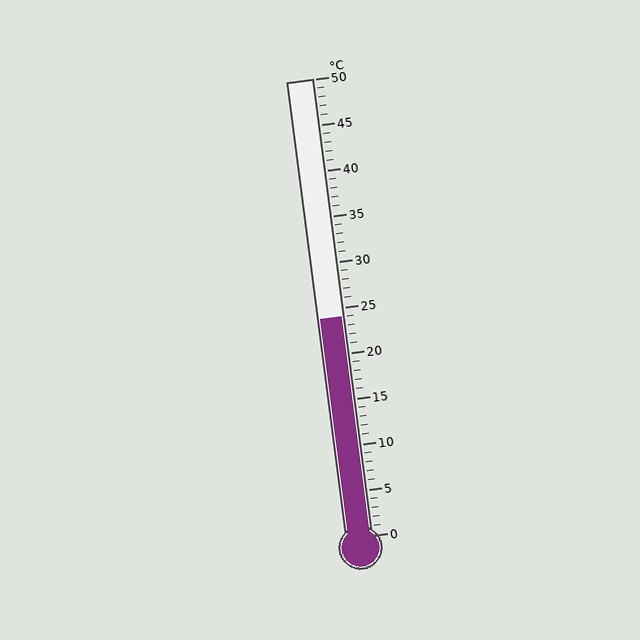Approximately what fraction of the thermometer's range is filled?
The thermometer is filled to approximately 50% of its range.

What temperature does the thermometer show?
The thermometer shows approximately 24°C.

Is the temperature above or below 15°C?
The temperature is above 15°C.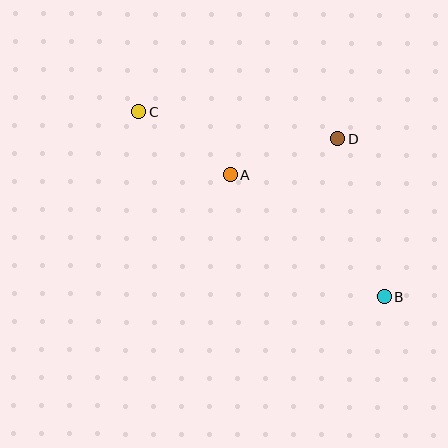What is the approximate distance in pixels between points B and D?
The distance between B and D is approximately 164 pixels.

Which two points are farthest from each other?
Points B and C are farthest from each other.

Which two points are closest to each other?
Points A and C are closest to each other.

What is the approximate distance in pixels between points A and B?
The distance between A and B is approximately 196 pixels.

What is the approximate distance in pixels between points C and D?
The distance between C and D is approximately 201 pixels.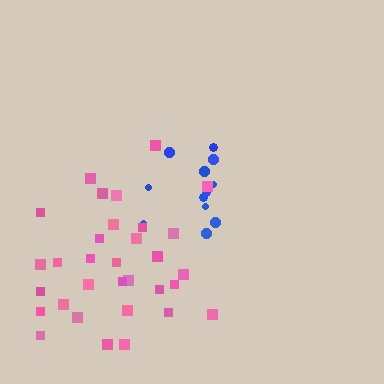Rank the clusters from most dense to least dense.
blue, pink.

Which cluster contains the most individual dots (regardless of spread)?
Pink (32).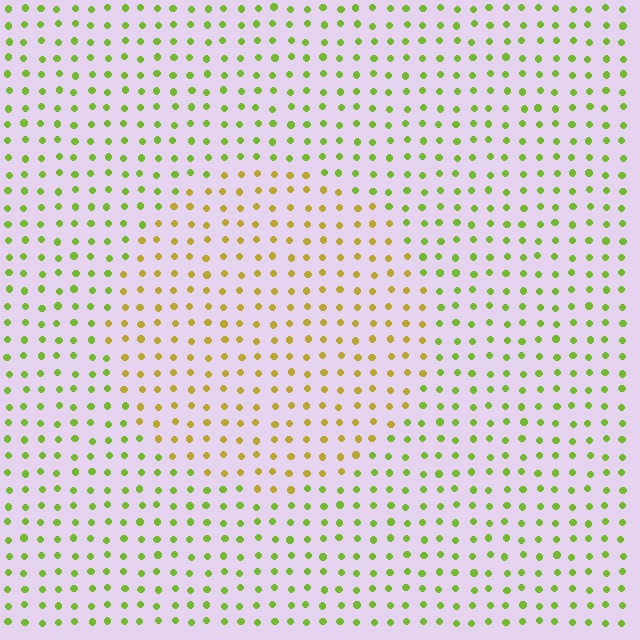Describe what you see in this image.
The image is filled with small lime elements in a uniform arrangement. A circle-shaped region is visible where the elements are tinted to a slightly different hue, forming a subtle color boundary.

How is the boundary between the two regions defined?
The boundary is defined purely by a slight shift in hue (about 40 degrees). Spacing, size, and orientation are identical on both sides.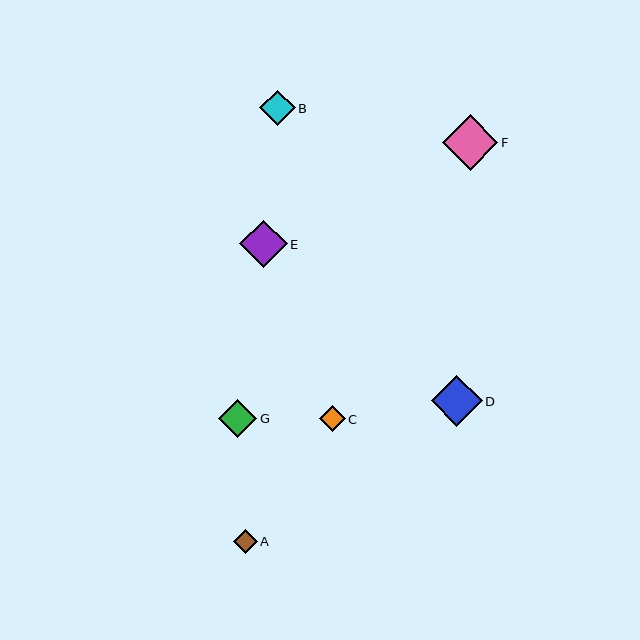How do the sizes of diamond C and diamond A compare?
Diamond C and diamond A are approximately the same size.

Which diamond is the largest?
Diamond F is the largest with a size of approximately 56 pixels.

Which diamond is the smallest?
Diamond A is the smallest with a size of approximately 24 pixels.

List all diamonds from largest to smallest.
From largest to smallest: F, D, E, G, B, C, A.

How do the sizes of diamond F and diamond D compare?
Diamond F and diamond D are approximately the same size.